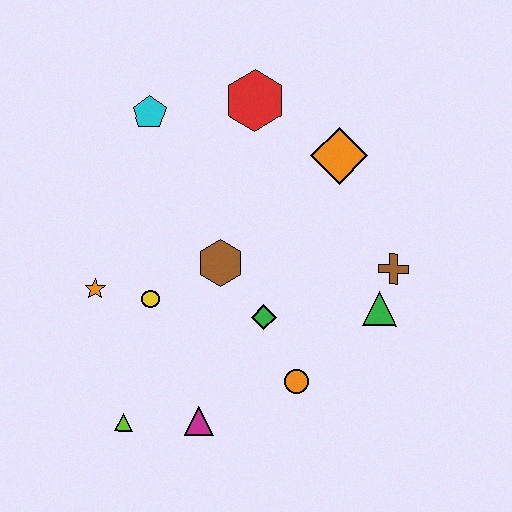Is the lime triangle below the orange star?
Yes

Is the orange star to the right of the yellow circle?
No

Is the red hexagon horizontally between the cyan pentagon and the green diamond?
Yes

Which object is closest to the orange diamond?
The red hexagon is closest to the orange diamond.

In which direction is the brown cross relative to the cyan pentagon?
The brown cross is to the right of the cyan pentagon.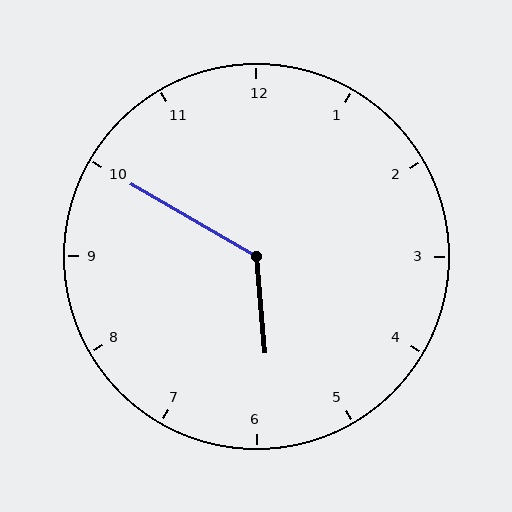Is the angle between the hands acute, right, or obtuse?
It is obtuse.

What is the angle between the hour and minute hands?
Approximately 125 degrees.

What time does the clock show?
5:50.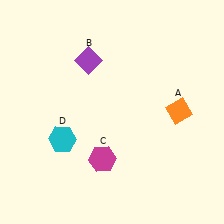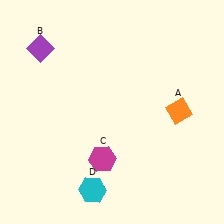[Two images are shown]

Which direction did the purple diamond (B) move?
The purple diamond (B) moved left.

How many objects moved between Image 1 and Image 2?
2 objects moved between the two images.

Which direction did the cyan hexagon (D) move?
The cyan hexagon (D) moved down.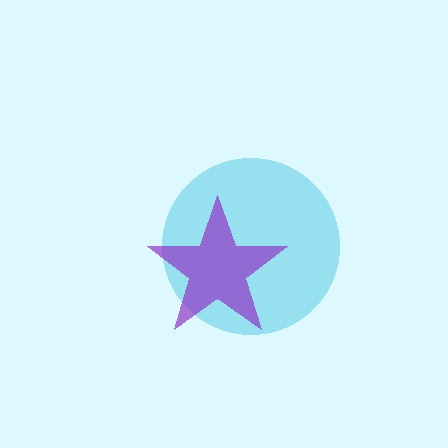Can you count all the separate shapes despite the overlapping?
Yes, there are 2 separate shapes.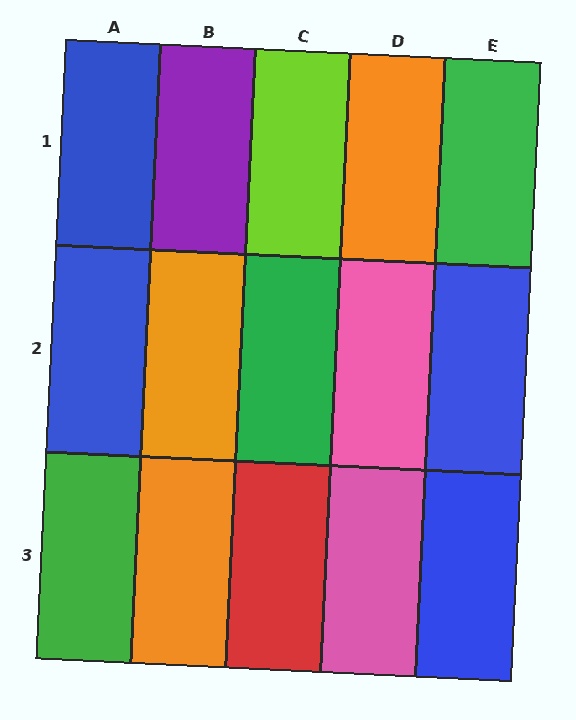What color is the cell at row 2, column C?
Green.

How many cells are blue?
4 cells are blue.